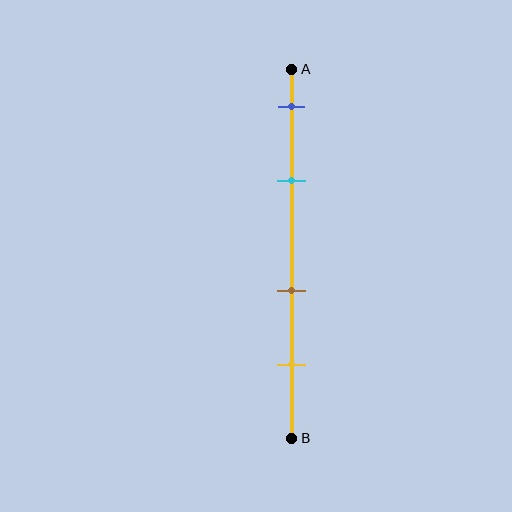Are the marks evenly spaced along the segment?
No, the marks are not evenly spaced.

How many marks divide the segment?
There are 4 marks dividing the segment.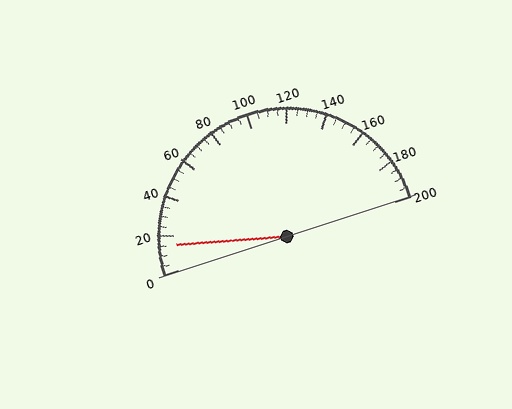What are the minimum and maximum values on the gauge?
The gauge ranges from 0 to 200.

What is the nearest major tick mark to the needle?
The nearest major tick mark is 20.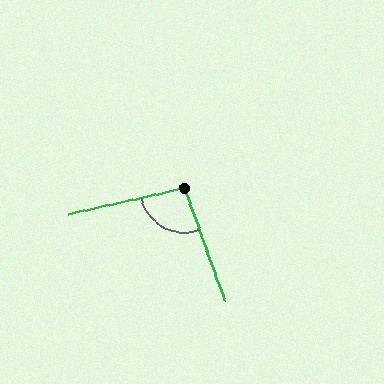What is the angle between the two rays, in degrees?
Approximately 97 degrees.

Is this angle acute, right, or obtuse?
It is obtuse.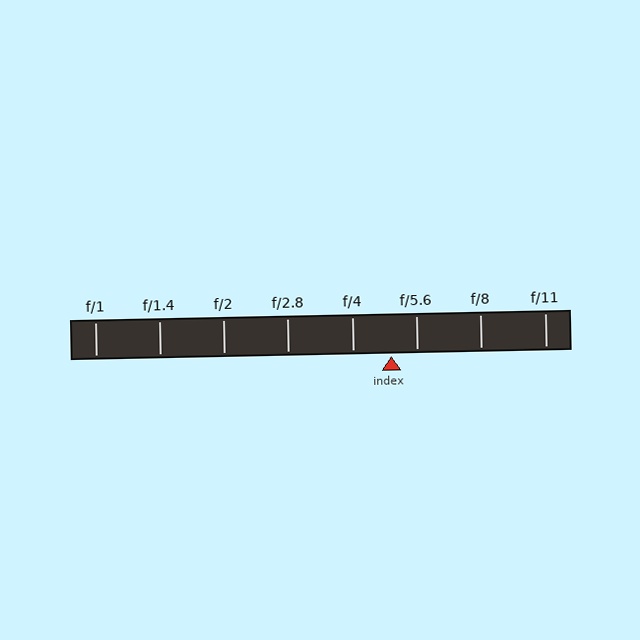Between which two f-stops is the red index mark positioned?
The index mark is between f/4 and f/5.6.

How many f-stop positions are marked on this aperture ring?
There are 8 f-stop positions marked.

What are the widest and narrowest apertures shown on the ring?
The widest aperture shown is f/1 and the narrowest is f/11.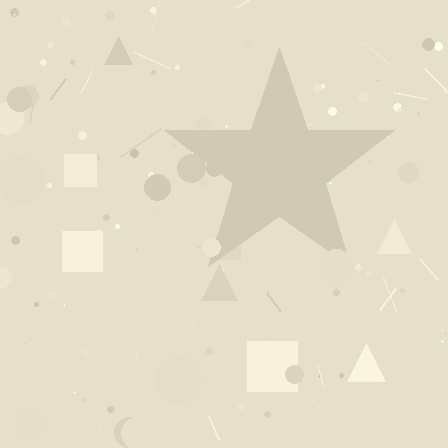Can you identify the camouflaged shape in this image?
The camouflaged shape is a star.